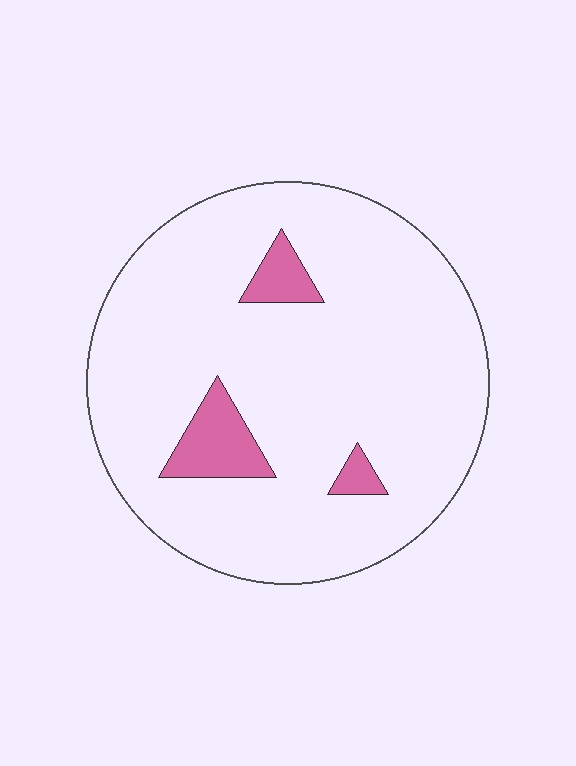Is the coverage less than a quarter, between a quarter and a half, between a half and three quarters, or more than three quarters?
Less than a quarter.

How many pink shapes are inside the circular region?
3.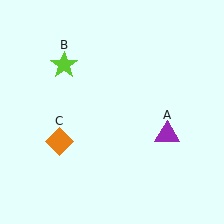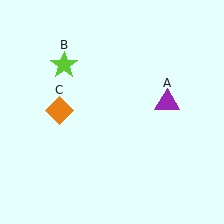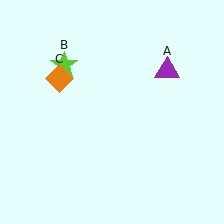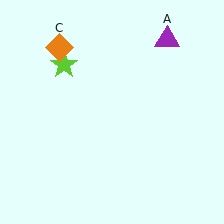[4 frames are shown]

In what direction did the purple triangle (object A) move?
The purple triangle (object A) moved up.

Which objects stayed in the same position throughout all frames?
Lime star (object B) remained stationary.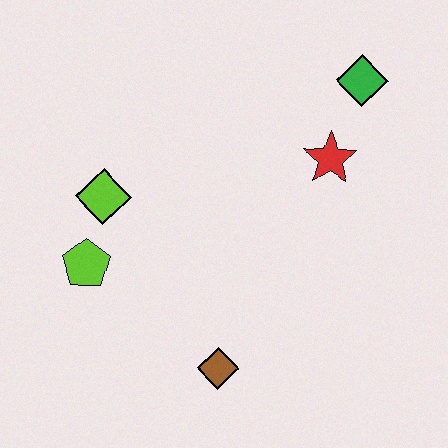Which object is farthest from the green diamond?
The lime pentagon is farthest from the green diamond.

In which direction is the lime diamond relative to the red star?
The lime diamond is to the left of the red star.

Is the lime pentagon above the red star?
No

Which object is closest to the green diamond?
The red star is closest to the green diamond.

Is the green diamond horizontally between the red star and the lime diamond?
No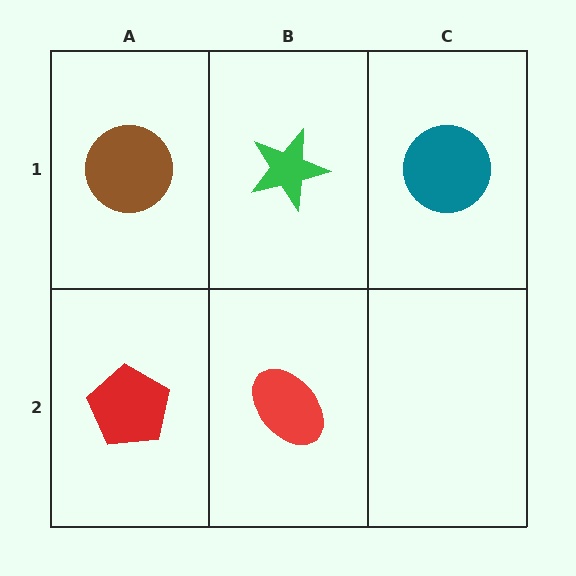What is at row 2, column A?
A red pentagon.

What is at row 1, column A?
A brown circle.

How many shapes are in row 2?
2 shapes.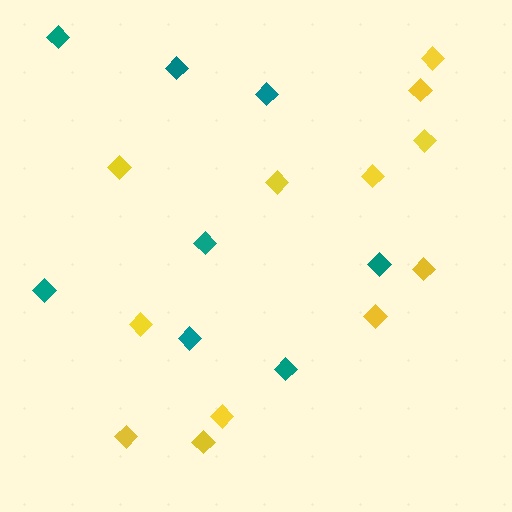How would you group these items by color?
There are 2 groups: one group of yellow diamonds (12) and one group of teal diamonds (8).